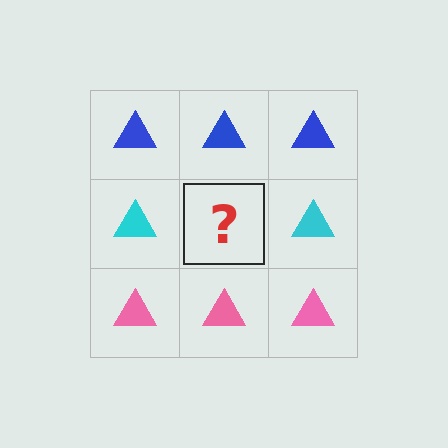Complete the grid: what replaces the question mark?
The question mark should be replaced with a cyan triangle.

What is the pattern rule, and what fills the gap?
The rule is that each row has a consistent color. The gap should be filled with a cyan triangle.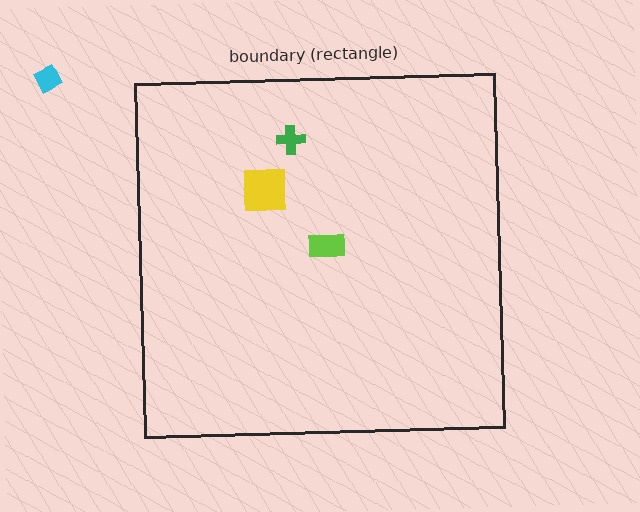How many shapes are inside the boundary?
3 inside, 1 outside.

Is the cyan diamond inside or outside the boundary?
Outside.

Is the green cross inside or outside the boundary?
Inside.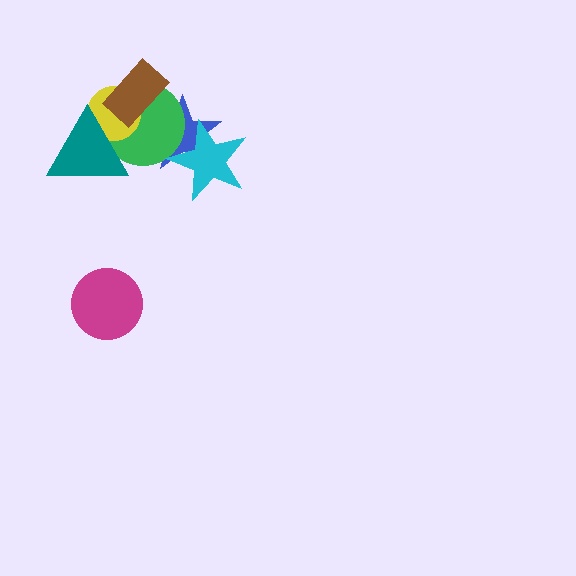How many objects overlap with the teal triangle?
2 objects overlap with the teal triangle.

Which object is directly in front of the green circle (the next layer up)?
The yellow circle is directly in front of the green circle.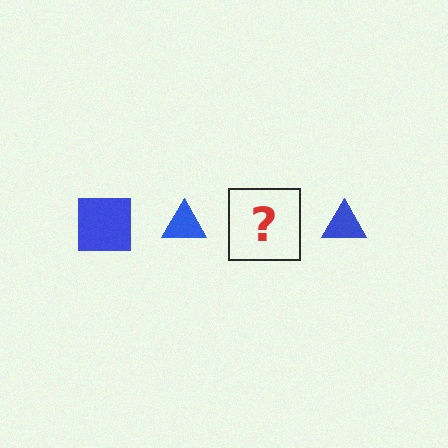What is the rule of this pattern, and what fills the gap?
The rule is that the pattern cycles through square, triangle shapes in blue. The gap should be filled with a blue square.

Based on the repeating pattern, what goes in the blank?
The blank should be a blue square.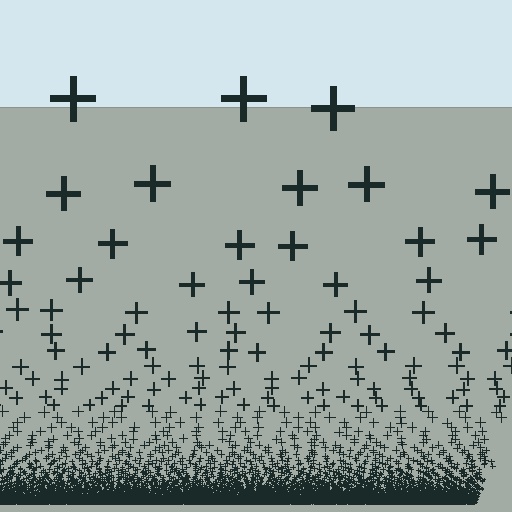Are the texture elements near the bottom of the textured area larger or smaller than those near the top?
Smaller. The gradient is inverted — elements near the bottom are smaller and denser.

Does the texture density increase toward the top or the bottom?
Density increases toward the bottom.